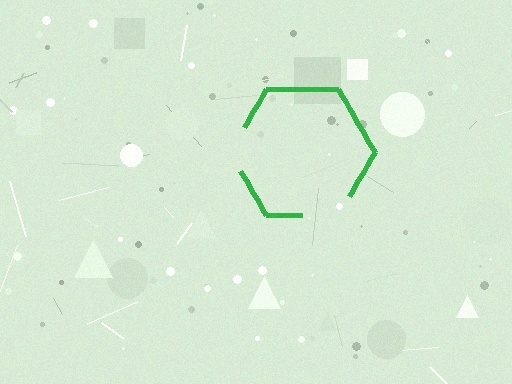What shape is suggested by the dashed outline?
The dashed outline suggests a hexagon.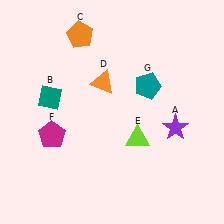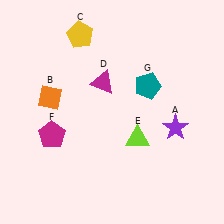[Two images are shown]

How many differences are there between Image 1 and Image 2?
There are 3 differences between the two images.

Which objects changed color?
B changed from teal to orange. C changed from orange to yellow. D changed from orange to magenta.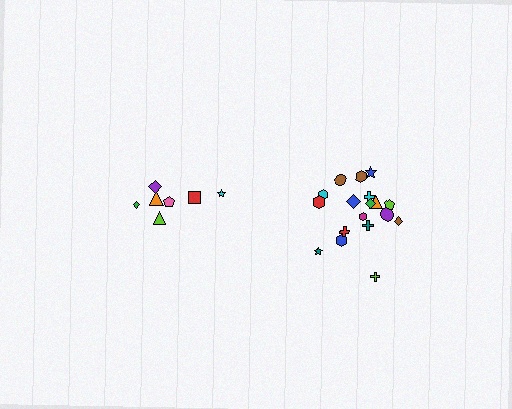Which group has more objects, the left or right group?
The right group.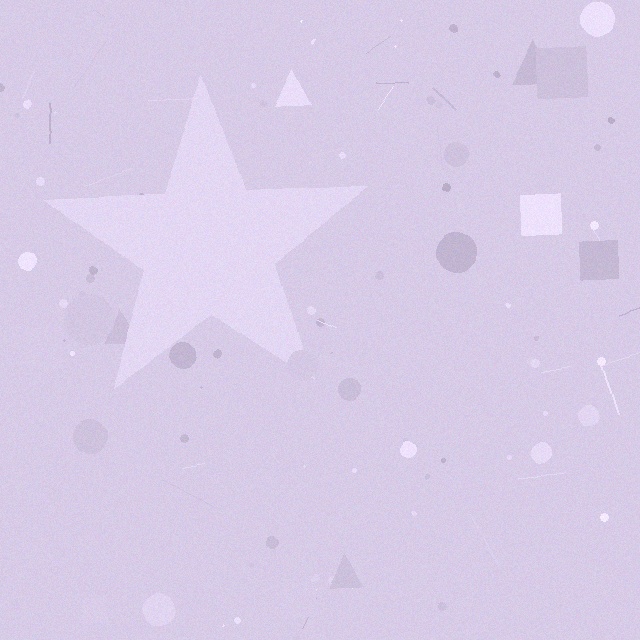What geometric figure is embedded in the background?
A star is embedded in the background.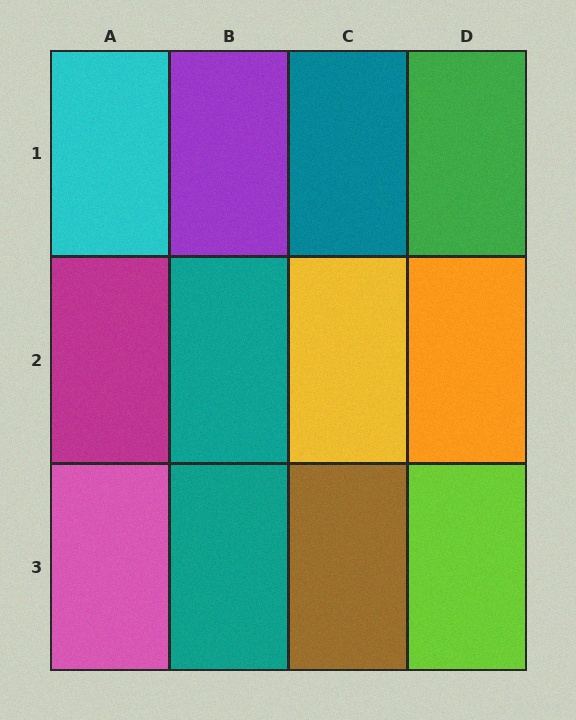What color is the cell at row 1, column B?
Purple.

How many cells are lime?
1 cell is lime.